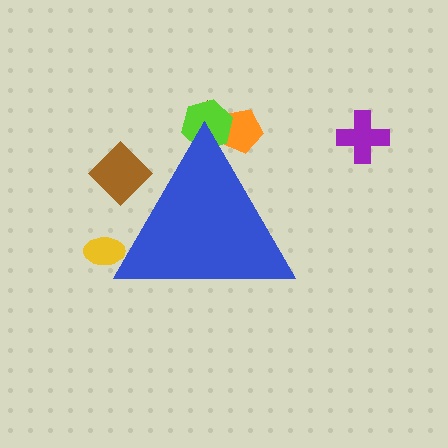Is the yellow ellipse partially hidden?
Yes, the yellow ellipse is partially hidden behind the blue triangle.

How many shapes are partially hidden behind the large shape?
5 shapes are partially hidden.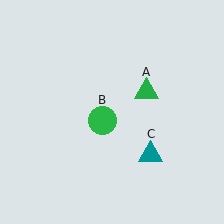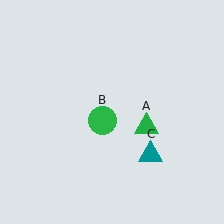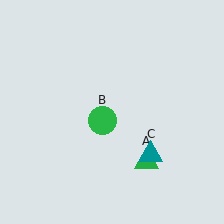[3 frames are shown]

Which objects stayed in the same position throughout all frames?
Green circle (object B) and teal triangle (object C) remained stationary.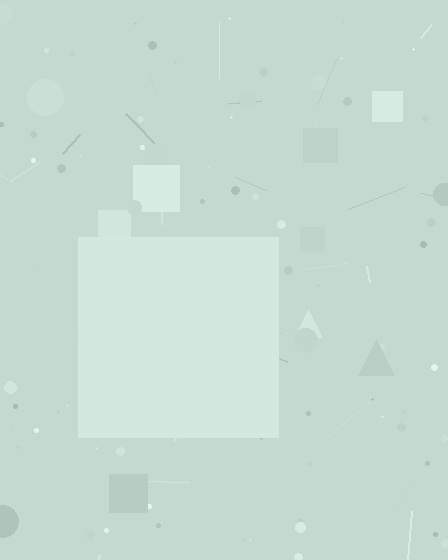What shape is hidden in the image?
A square is hidden in the image.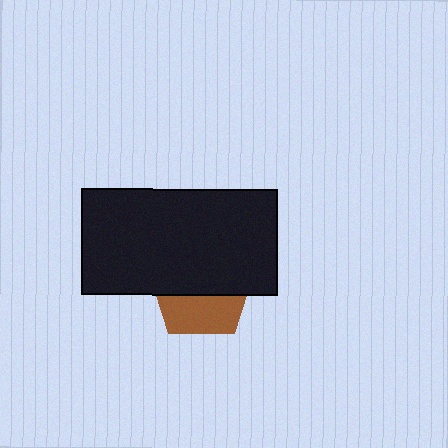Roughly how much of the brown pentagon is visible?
A small part of it is visible (roughly 40%).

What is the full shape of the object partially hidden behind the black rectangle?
The partially hidden object is a brown pentagon.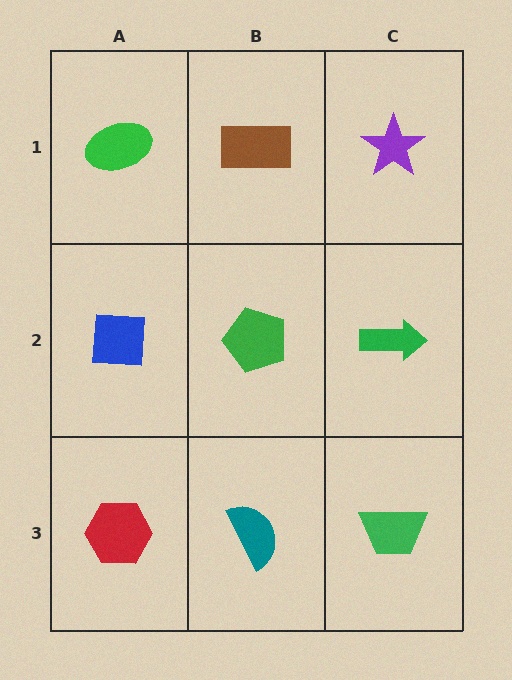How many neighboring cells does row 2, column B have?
4.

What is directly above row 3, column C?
A green arrow.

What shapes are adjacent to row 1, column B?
A green pentagon (row 2, column B), a green ellipse (row 1, column A), a purple star (row 1, column C).